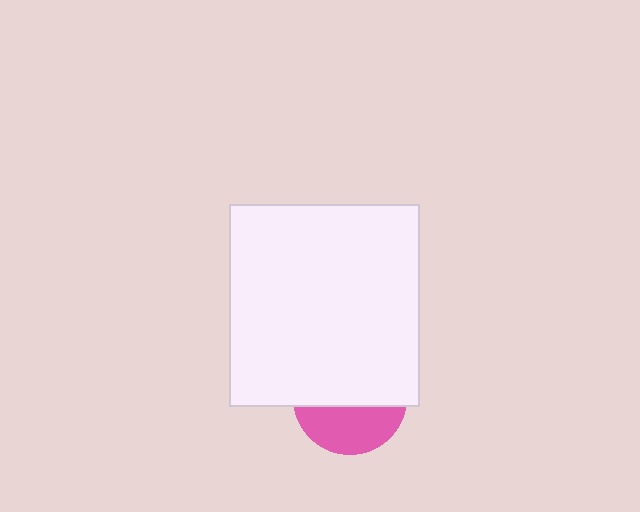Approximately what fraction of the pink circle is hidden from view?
Roughly 61% of the pink circle is hidden behind the white rectangle.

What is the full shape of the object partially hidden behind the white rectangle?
The partially hidden object is a pink circle.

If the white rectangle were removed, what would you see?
You would see the complete pink circle.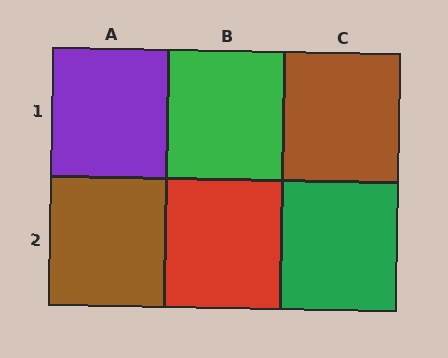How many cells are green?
2 cells are green.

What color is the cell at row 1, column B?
Green.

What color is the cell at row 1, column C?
Brown.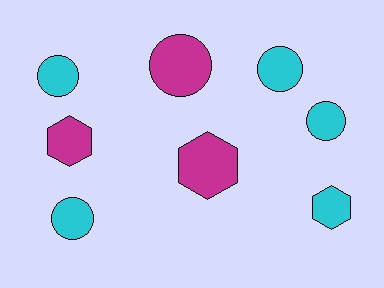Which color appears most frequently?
Cyan, with 5 objects.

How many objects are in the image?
There are 8 objects.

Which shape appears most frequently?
Circle, with 5 objects.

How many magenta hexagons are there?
There are 2 magenta hexagons.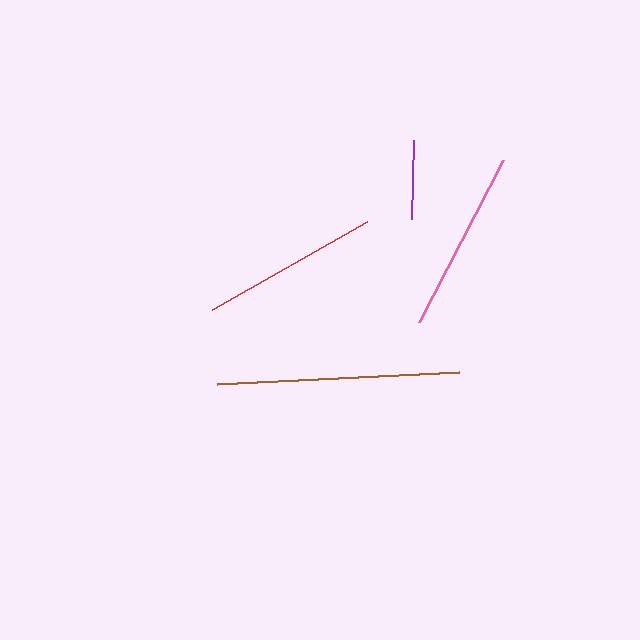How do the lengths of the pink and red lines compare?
The pink and red lines are approximately the same length.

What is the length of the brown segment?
The brown segment is approximately 243 pixels long.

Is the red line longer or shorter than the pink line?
The pink line is longer than the red line.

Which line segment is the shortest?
The purple line is the shortest at approximately 79 pixels.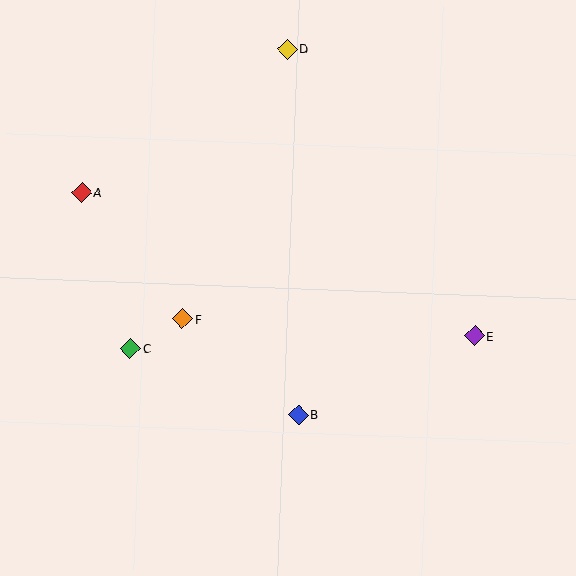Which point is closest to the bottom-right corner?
Point E is closest to the bottom-right corner.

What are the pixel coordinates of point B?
Point B is at (298, 415).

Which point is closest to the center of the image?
Point F at (183, 319) is closest to the center.